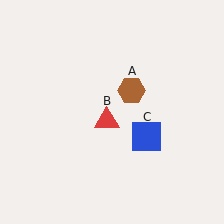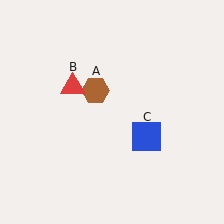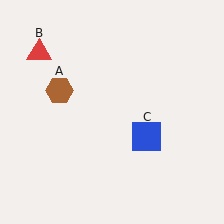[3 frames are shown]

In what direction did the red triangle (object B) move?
The red triangle (object B) moved up and to the left.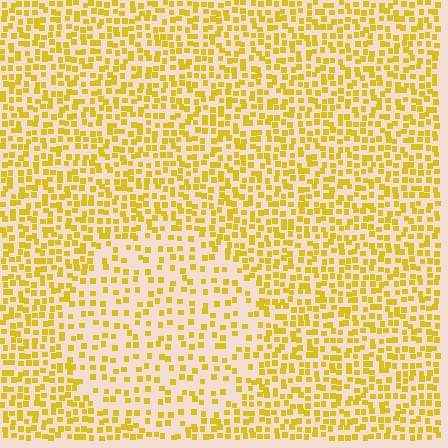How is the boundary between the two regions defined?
The boundary is defined by a change in element density (approximately 1.9x ratio). All elements are the same color, size, and shape.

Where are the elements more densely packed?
The elements are more densely packed outside the circle boundary.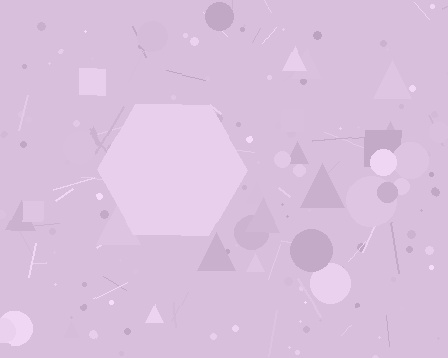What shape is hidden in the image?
A hexagon is hidden in the image.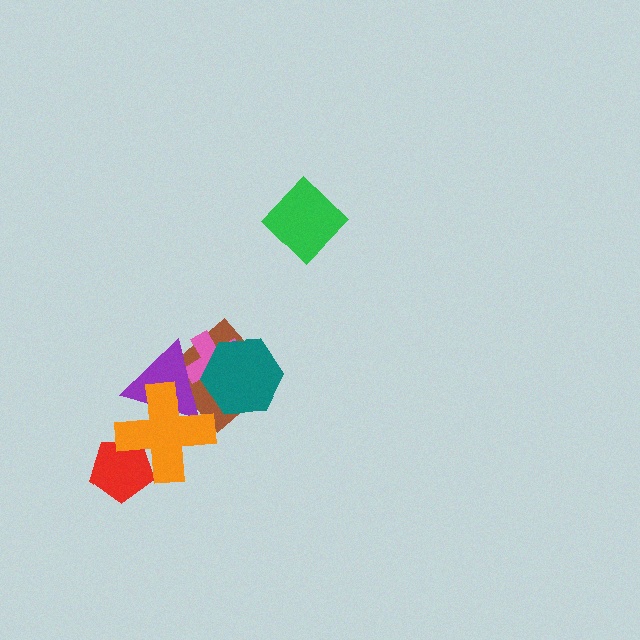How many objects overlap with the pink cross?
3 objects overlap with the pink cross.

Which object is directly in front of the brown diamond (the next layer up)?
The pink cross is directly in front of the brown diamond.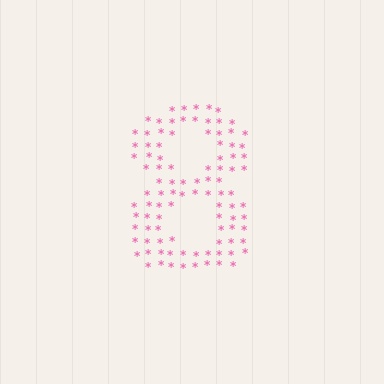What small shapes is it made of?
It is made of small asterisks.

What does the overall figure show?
The overall figure shows the digit 8.